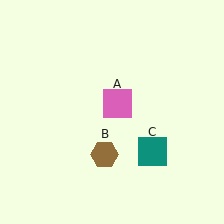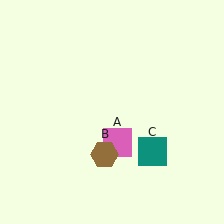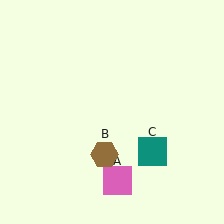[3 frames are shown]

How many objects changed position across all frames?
1 object changed position: pink square (object A).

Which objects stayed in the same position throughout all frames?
Brown hexagon (object B) and teal square (object C) remained stationary.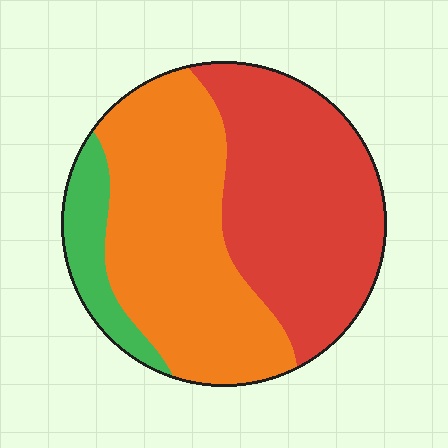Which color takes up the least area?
Green, at roughly 10%.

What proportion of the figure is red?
Red covers 44% of the figure.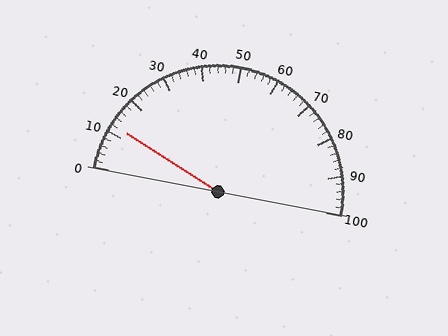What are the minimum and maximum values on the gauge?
The gauge ranges from 0 to 100.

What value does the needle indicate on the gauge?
The needle indicates approximately 12.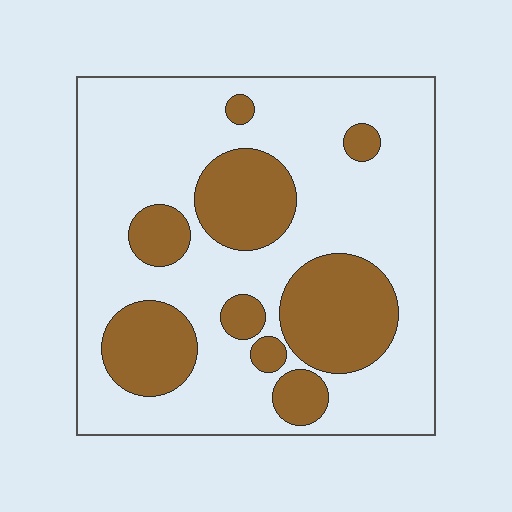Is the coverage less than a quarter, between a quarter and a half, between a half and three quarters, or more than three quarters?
Between a quarter and a half.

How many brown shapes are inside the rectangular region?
9.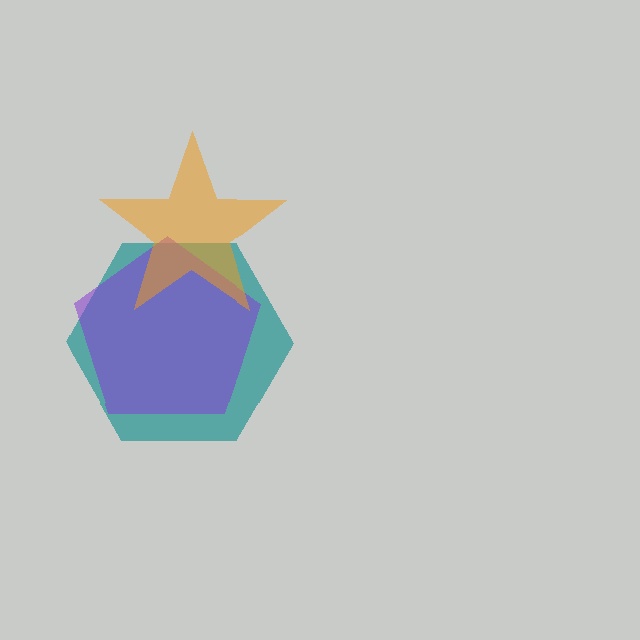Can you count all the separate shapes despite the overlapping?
Yes, there are 3 separate shapes.